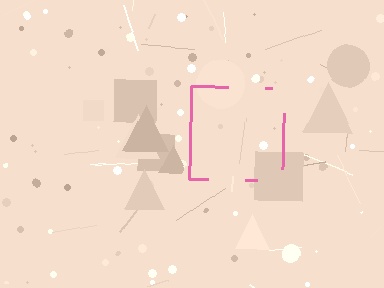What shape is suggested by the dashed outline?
The dashed outline suggests a square.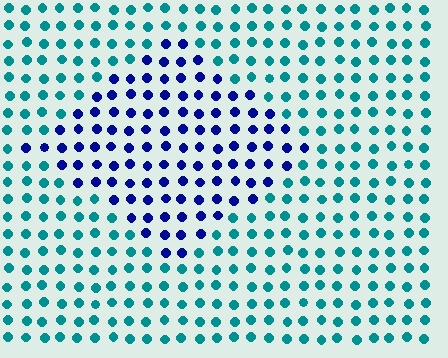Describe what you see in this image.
The image is filled with small teal elements in a uniform arrangement. A diamond-shaped region is visible where the elements are tinted to a slightly different hue, forming a subtle color boundary.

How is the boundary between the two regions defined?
The boundary is defined purely by a slight shift in hue (about 56 degrees). Spacing, size, and orientation are identical on both sides.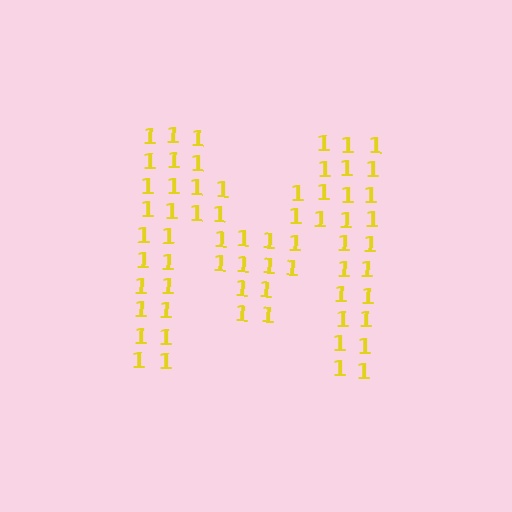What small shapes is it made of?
It is made of small digit 1's.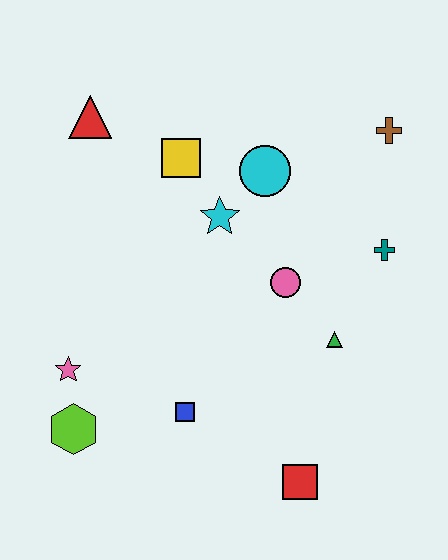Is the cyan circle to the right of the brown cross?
No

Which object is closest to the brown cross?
The teal cross is closest to the brown cross.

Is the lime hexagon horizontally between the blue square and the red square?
No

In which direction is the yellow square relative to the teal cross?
The yellow square is to the left of the teal cross.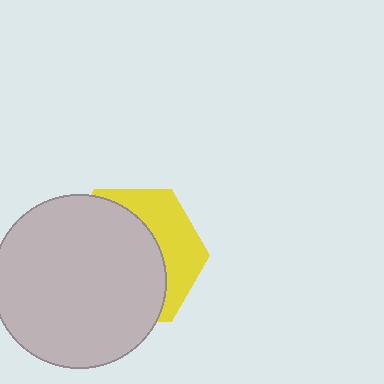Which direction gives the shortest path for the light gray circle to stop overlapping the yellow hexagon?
Moving left gives the shortest separation.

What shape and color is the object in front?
The object in front is a light gray circle.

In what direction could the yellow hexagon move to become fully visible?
The yellow hexagon could move right. That would shift it out from behind the light gray circle entirely.